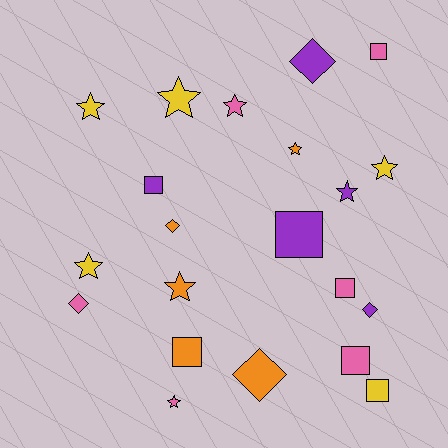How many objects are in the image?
There are 21 objects.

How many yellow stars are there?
There are 4 yellow stars.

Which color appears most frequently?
Pink, with 6 objects.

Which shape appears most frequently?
Star, with 9 objects.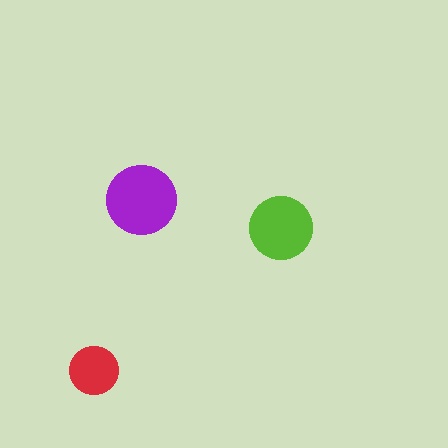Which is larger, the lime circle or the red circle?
The lime one.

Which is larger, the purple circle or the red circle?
The purple one.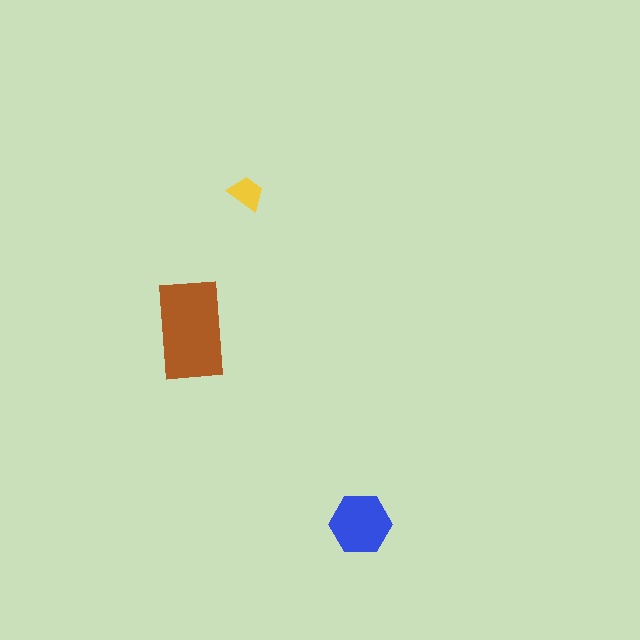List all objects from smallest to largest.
The yellow trapezoid, the blue hexagon, the brown rectangle.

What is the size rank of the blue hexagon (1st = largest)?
2nd.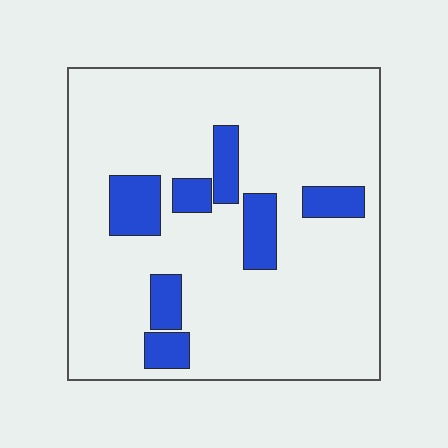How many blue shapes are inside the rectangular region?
7.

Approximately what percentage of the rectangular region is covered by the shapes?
Approximately 15%.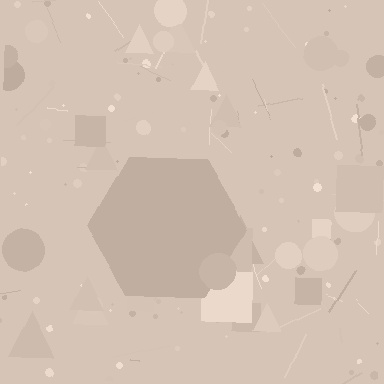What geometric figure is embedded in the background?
A hexagon is embedded in the background.